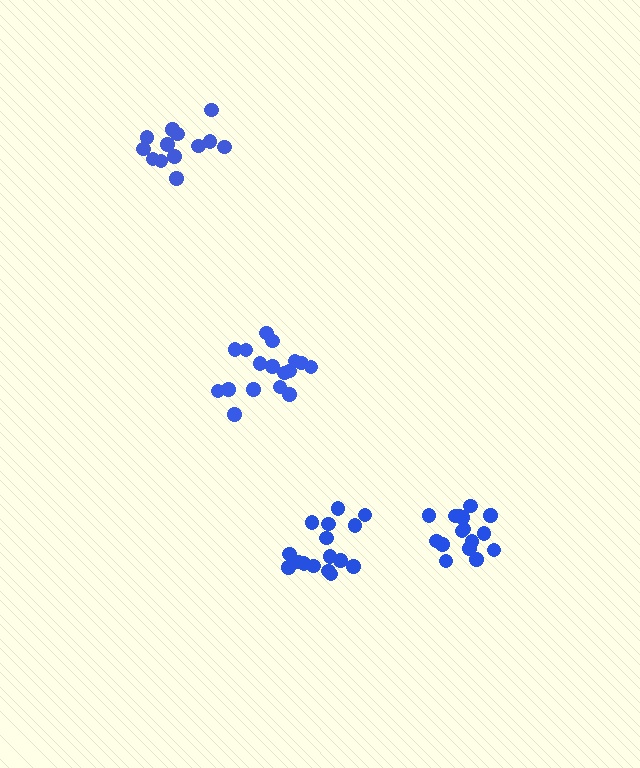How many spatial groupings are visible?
There are 4 spatial groupings.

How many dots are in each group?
Group 1: 17 dots, Group 2: 16 dots, Group 3: 16 dots, Group 4: 13 dots (62 total).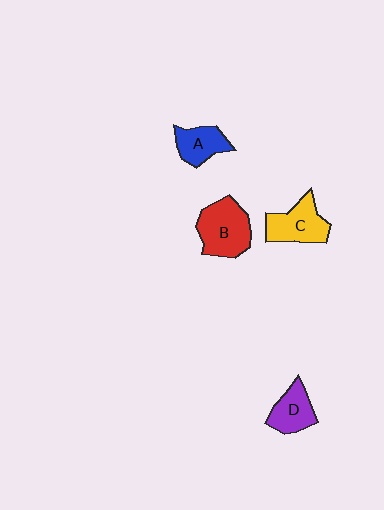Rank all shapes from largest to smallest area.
From largest to smallest: B (red), C (yellow), D (purple), A (blue).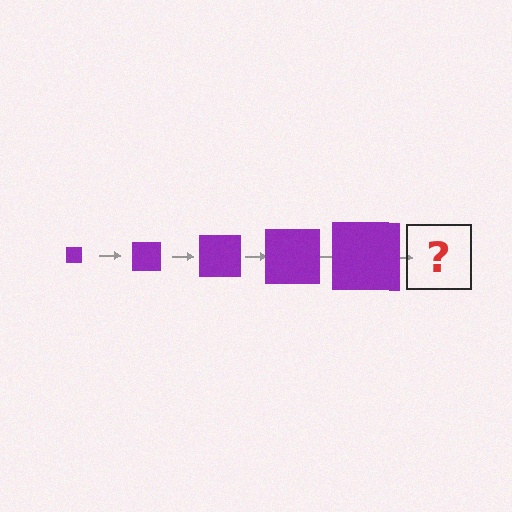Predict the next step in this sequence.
The next step is a purple square, larger than the previous one.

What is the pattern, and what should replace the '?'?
The pattern is that the square gets progressively larger each step. The '?' should be a purple square, larger than the previous one.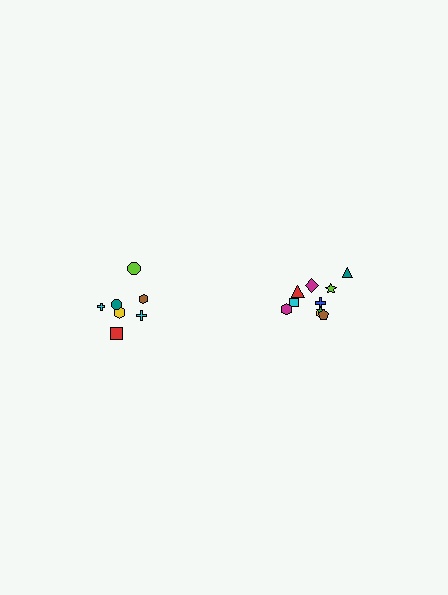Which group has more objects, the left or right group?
The right group.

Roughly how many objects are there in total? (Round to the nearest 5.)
Roughly 15 objects in total.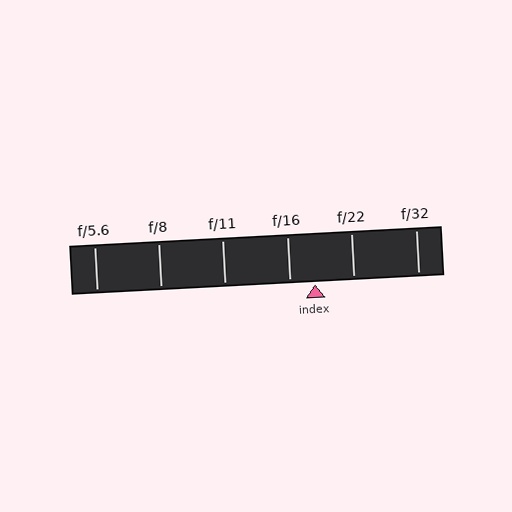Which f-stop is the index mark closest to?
The index mark is closest to f/16.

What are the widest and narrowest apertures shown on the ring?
The widest aperture shown is f/5.6 and the narrowest is f/32.